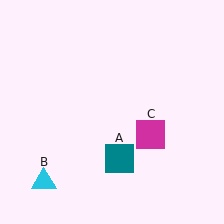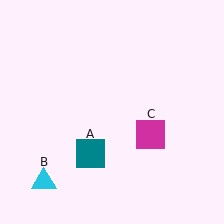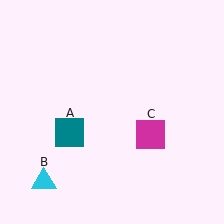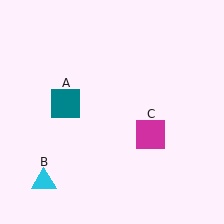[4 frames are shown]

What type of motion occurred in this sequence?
The teal square (object A) rotated clockwise around the center of the scene.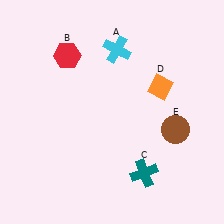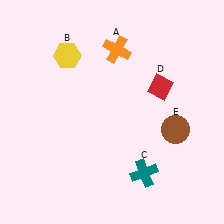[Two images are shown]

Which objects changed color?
A changed from cyan to orange. B changed from red to yellow. D changed from orange to red.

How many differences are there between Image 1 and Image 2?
There are 3 differences between the two images.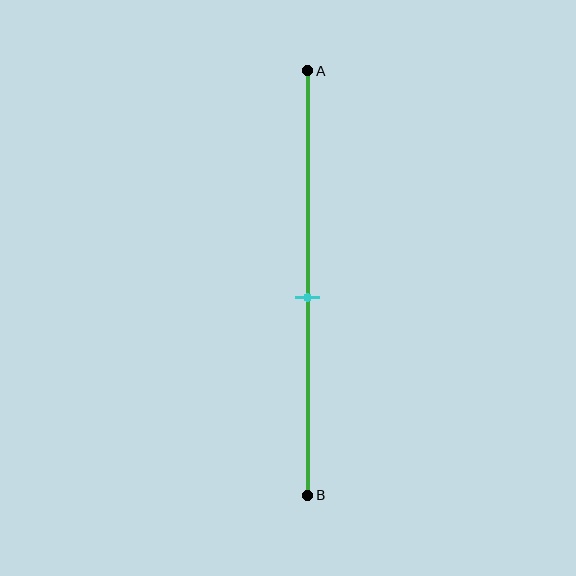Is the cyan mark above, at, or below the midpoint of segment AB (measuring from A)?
The cyan mark is below the midpoint of segment AB.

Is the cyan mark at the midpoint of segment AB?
No, the mark is at about 55% from A, not at the 50% midpoint.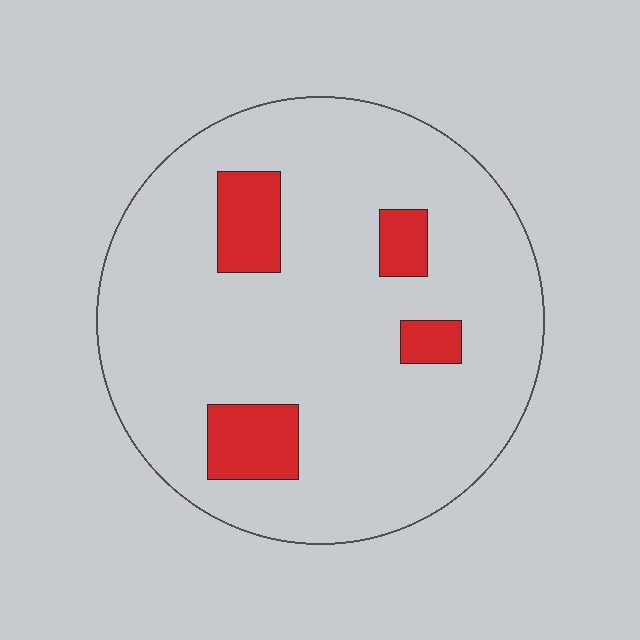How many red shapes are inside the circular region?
4.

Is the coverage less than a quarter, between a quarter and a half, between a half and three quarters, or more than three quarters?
Less than a quarter.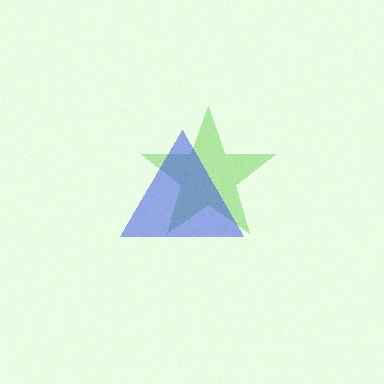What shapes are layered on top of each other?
The layered shapes are: a lime star, a blue triangle.